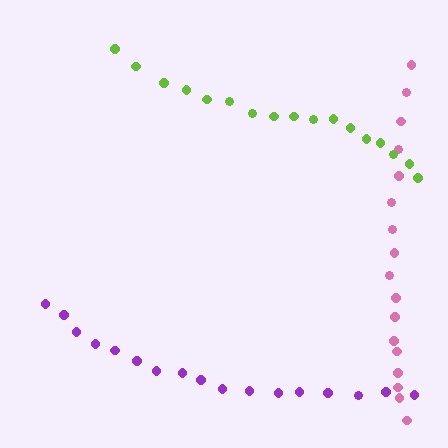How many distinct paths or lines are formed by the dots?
There are 3 distinct paths.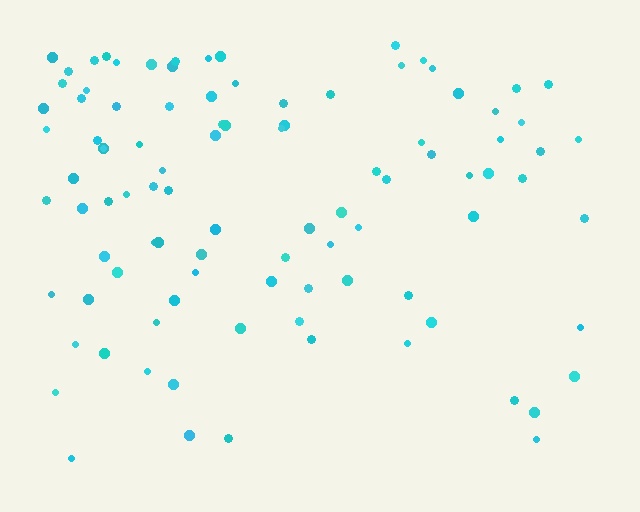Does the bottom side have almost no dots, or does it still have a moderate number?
Still a moderate number, just noticeably fewer than the top.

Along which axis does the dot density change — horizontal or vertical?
Vertical.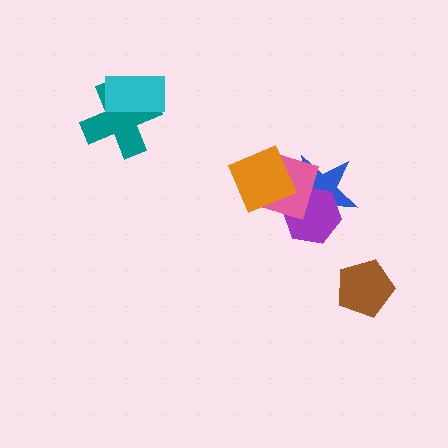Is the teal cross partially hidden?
Yes, it is partially covered by another shape.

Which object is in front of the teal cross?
The cyan rectangle is in front of the teal cross.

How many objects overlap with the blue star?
3 objects overlap with the blue star.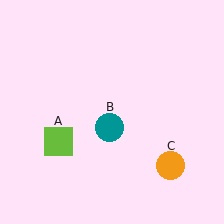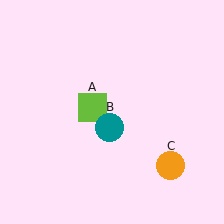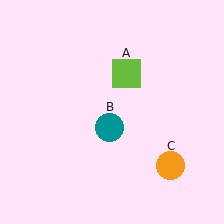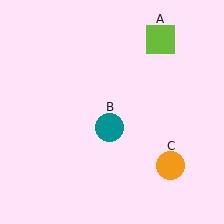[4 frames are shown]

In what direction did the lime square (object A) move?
The lime square (object A) moved up and to the right.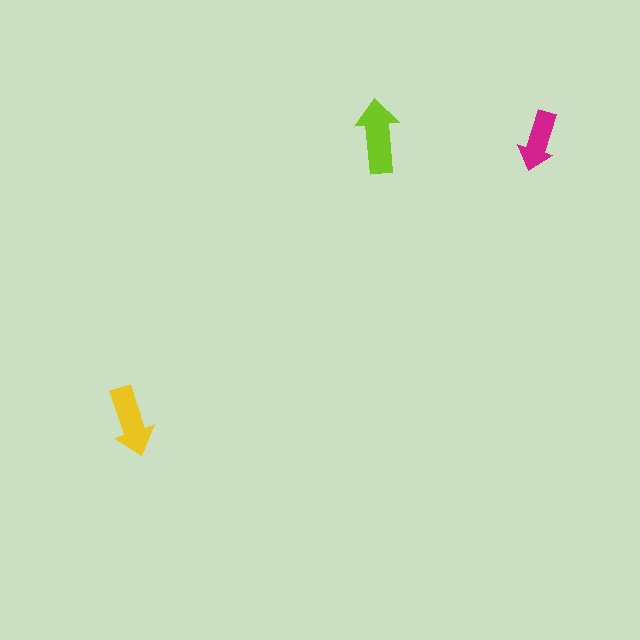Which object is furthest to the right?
The magenta arrow is rightmost.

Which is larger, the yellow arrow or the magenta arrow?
The yellow one.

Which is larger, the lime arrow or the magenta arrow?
The lime one.